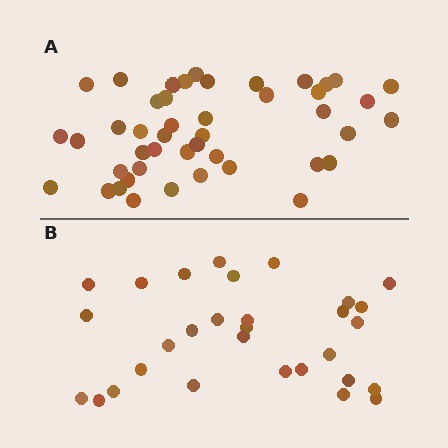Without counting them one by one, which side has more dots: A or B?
Region A (the top region) has more dots.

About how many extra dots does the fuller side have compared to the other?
Region A has approximately 15 more dots than region B.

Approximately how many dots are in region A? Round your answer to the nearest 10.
About 40 dots. (The exact count is 45, which rounds to 40.)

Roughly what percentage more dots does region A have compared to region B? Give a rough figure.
About 50% more.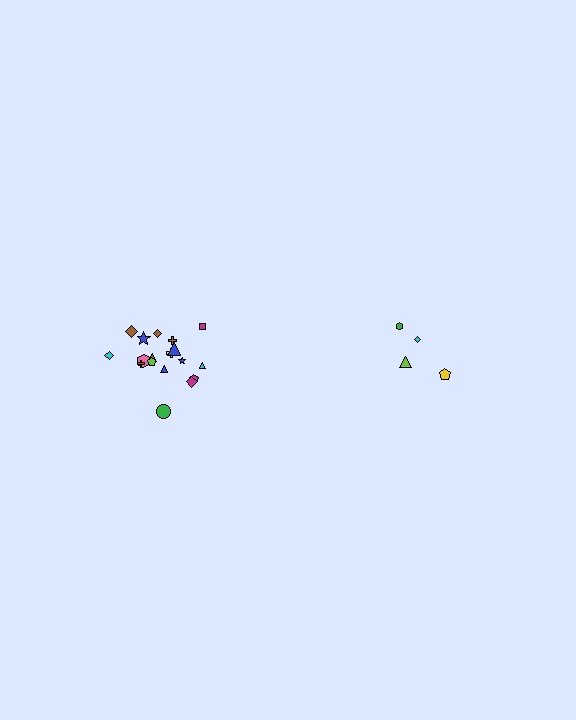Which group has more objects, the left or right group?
The left group.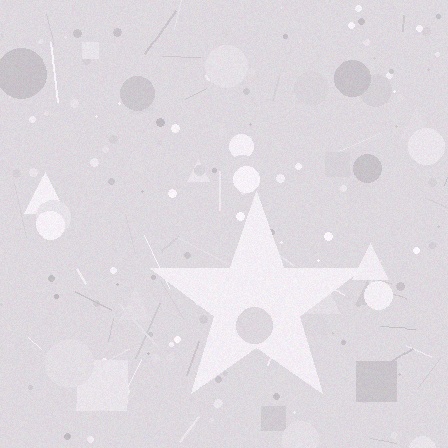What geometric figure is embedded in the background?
A star is embedded in the background.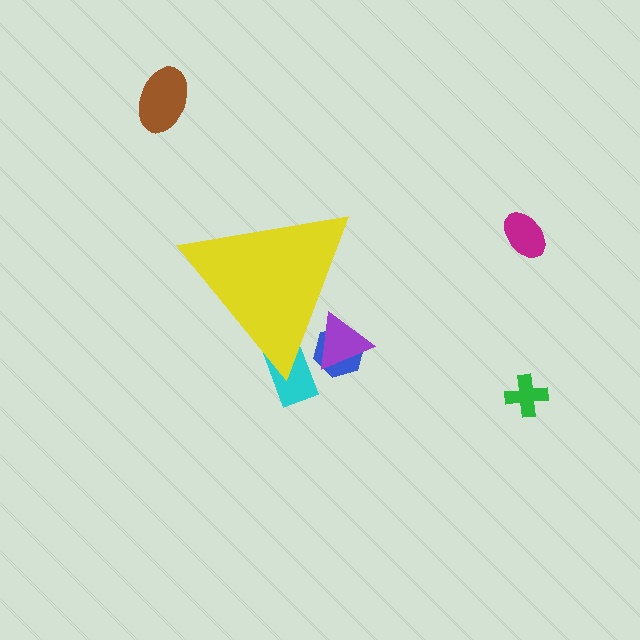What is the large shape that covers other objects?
A yellow triangle.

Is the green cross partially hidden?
No, the green cross is fully visible.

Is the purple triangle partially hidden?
Yes, the purple triangle is partially hidden behind the yellow triangle.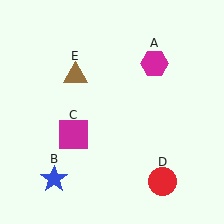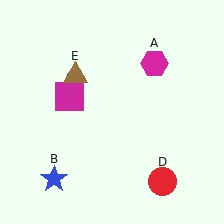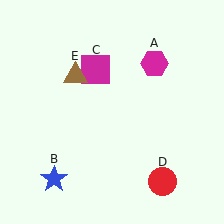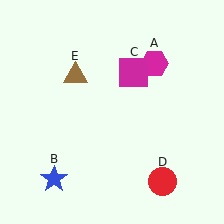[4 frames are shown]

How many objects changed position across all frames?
1 object changed position: magenta square (object C).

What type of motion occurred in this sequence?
The magenta square (object C) rotated clockwise around the center of the scene.